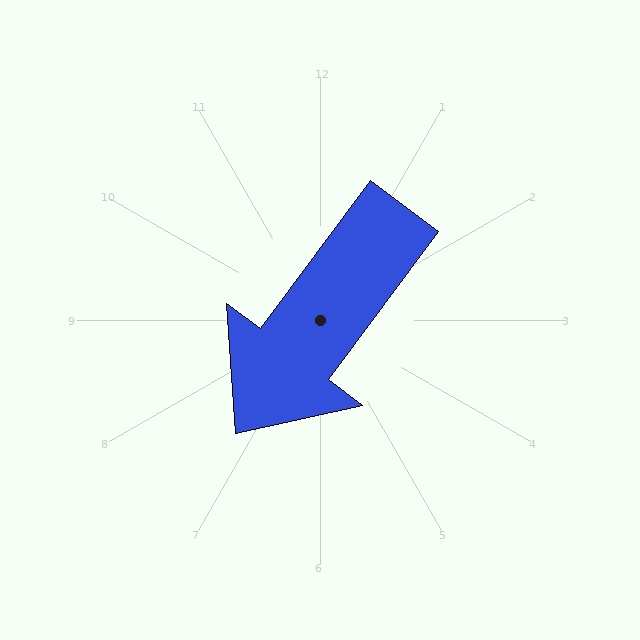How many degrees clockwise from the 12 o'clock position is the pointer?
Approximately 217 degrees.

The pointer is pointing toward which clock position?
Roughly 7 o'clock.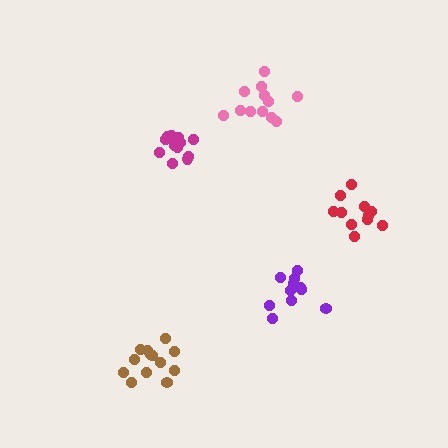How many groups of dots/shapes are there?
There are 5 groups.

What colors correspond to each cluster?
The clusters are colored: red, magenta, brown, purple, pink.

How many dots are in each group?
Group 1: 11 dots, Group 2: 12 dots, Group 3: 13 dots, Group 4: 11 dots, Group 5: 12 dots (59 total).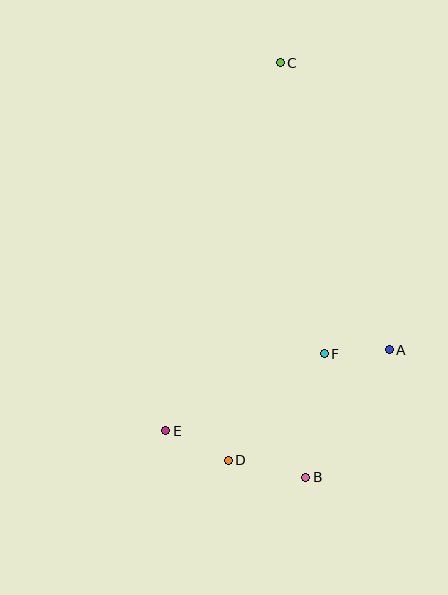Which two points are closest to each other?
Points A and F are closest to each other.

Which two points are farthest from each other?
Points B and C are farthest from each other.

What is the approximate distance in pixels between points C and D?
The distance between C and D is approximately 401 pixels.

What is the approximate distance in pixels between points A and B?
The distance between A and B is approximately 152 pixels.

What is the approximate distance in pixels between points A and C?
The distance between A and C is approximately 307 pixels.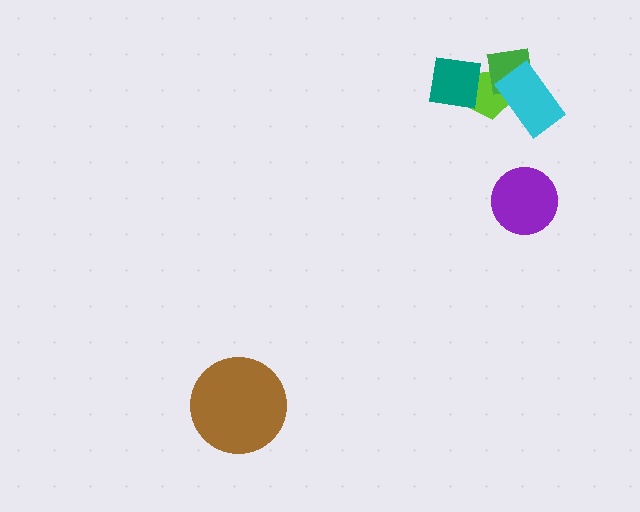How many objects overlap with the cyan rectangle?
2 objects overlap with the cyan rectangle.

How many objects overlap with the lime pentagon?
3 objects overlap with the lime pentagon.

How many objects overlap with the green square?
2 objects overlap with the green square.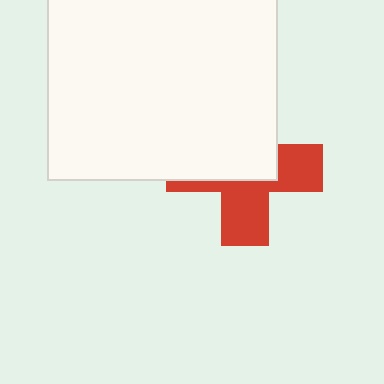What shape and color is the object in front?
The object in front is a white square.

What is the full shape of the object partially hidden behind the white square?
The partially hidden object is a red cross.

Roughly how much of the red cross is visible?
About half of it is visible (roughly 46%).